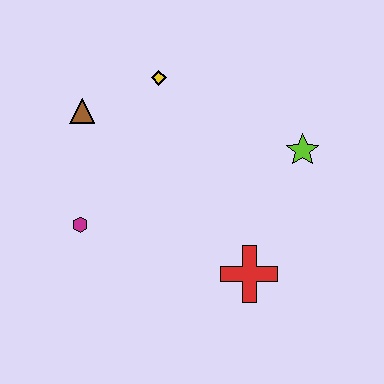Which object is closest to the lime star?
The red cross is closest to the lime star.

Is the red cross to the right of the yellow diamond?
Yes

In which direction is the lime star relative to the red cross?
The lime star is above the red cross.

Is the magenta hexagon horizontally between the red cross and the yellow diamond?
No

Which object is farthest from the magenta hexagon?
The lime star is farthest from the magenta hexagon.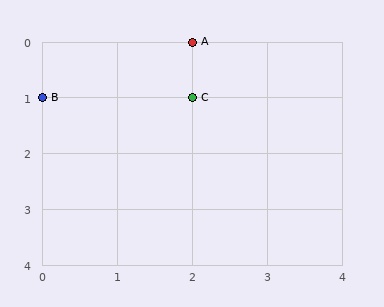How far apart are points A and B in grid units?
Points A and B are 2 columns and 1 row apart (about 2.2 grid units diagonally).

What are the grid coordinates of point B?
Point B is at grid coordinates (0, 1).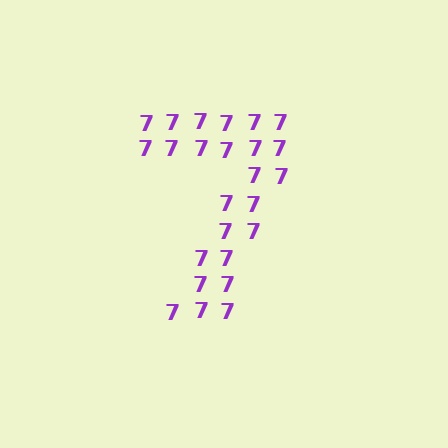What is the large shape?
The large shape is the digit 7.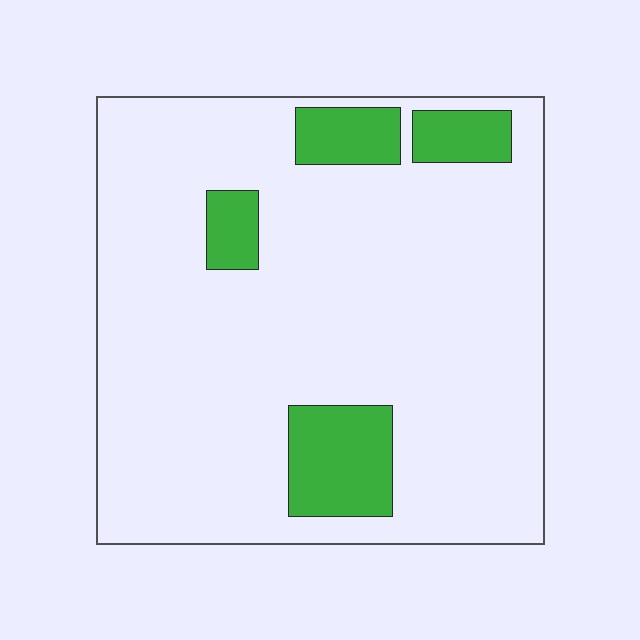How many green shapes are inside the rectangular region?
4.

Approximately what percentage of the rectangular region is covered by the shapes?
Approximately 15%.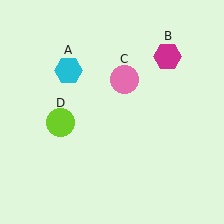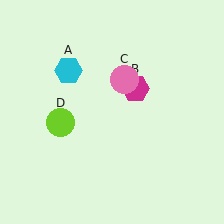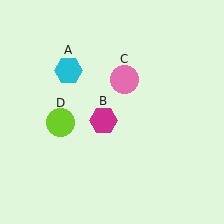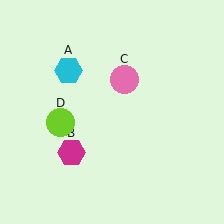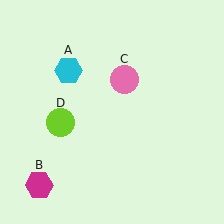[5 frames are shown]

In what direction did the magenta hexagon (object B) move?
The magenta hexagon (object B) moved down and to the left.